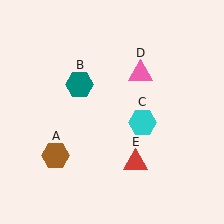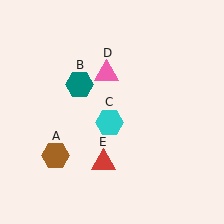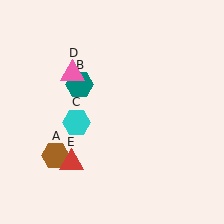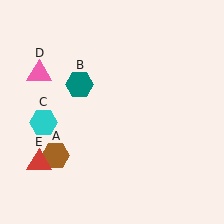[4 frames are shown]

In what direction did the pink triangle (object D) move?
The pink triangle (object D) moved left.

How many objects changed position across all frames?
3 objects changed position: cyan hexagon (object C), pink triangle (object D), red triangle (object E).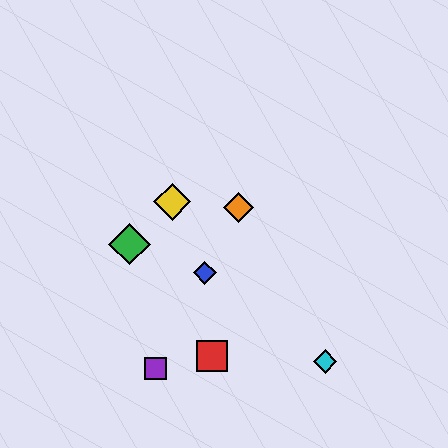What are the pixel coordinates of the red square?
The red square is at (212, 356).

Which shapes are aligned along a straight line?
The blue diamond, the purple square, the orange diamond are aligned along a straight line.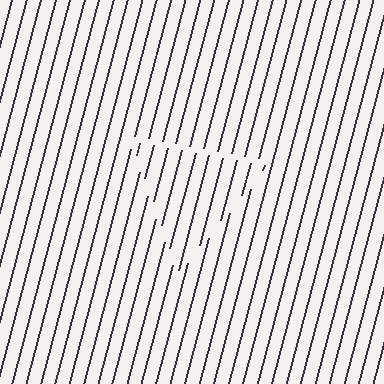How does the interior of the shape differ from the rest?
The interior of the shape contains the same grating, shifted by half a period — the contour is defined by the phase discontinuity where line-ends from the inner and outer gratings abut.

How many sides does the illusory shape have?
3 sides — the line-ends trace a triangle.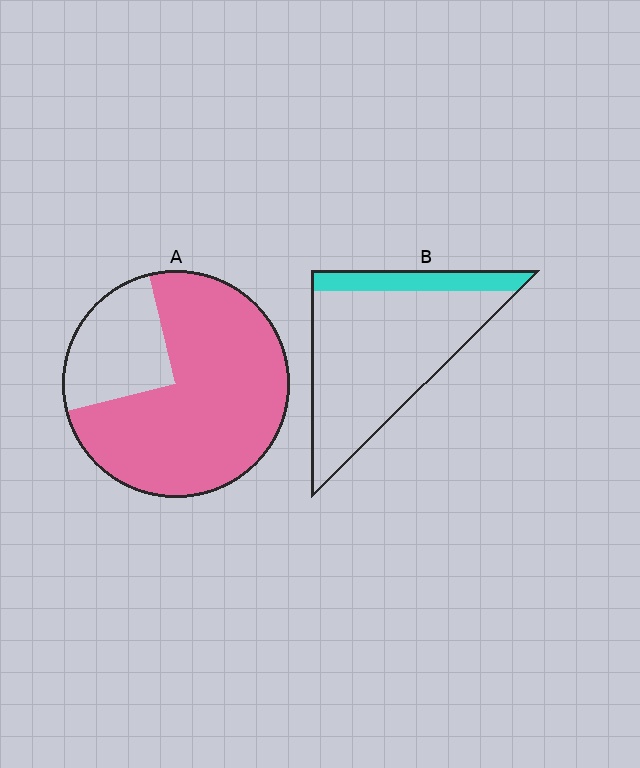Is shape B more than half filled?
No.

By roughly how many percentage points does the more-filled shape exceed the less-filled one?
By roughly 60 percentage points (A over B).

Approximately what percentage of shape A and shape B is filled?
A is approximately 75% and B is approximately 20%.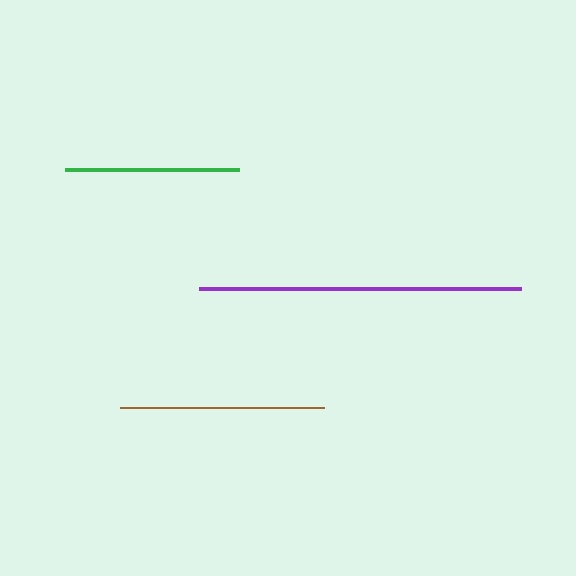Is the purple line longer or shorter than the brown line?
The purple line is longer than the brown line.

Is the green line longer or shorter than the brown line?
The brown line is longer than the green line.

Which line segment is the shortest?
The green line is the shortest at approximately 174 pixels.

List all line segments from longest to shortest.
From longest to shortest: purple, brown, green.